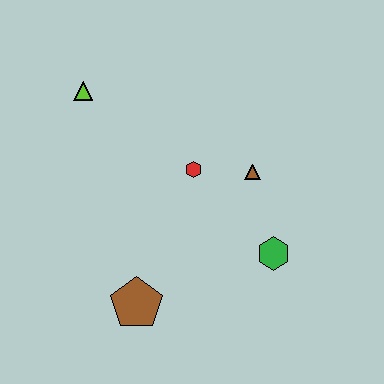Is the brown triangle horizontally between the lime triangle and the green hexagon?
Yes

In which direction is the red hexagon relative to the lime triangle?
The red hexagon is to the right of the lime triangle.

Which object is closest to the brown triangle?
The red hexagon is closest to the brown triangle.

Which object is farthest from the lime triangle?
The green hexagon is farthest from the lime triangle.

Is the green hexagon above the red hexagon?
No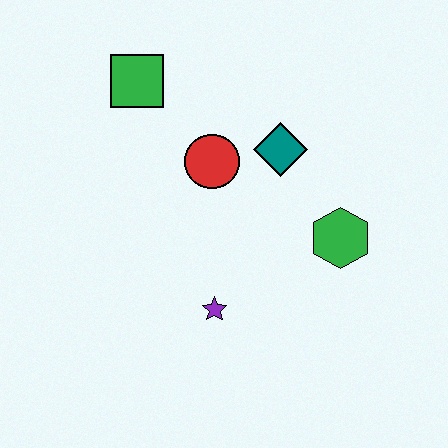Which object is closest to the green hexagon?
The teal diamond is closest to the green hexagon.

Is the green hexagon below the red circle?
Yes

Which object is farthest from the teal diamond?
The purple star is farthest from the teal diamond.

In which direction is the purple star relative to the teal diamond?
The purple star is below the teal diamond.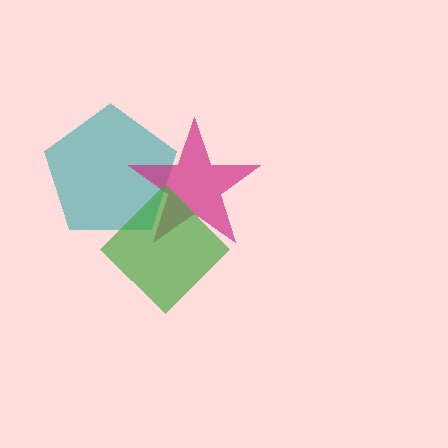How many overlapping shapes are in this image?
There are 3 overlapping shapes in the image.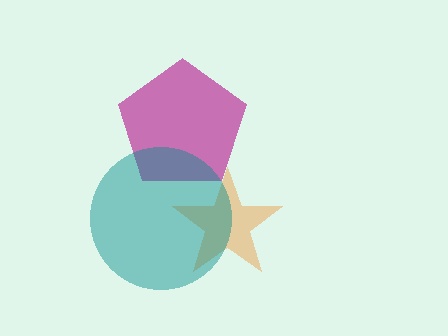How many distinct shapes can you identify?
There are 3 distinct shapes: a magenta pentagon, an orange star, a teal circle.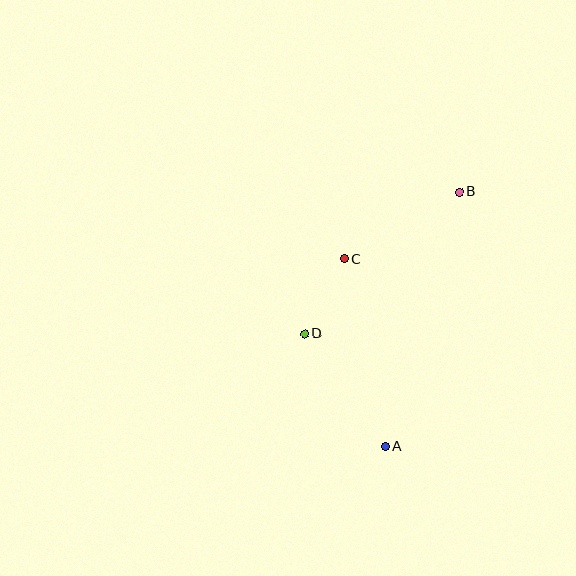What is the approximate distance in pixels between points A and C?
The distance between A and C is approximately 192 pixels.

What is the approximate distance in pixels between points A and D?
The distance between A and D is approximately 139 pixels.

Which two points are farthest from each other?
Points A and B are farthest from each other.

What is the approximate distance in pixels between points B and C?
The distance between B and C is approximately 133 pixels.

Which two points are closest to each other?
Points C and D are closest to each other.